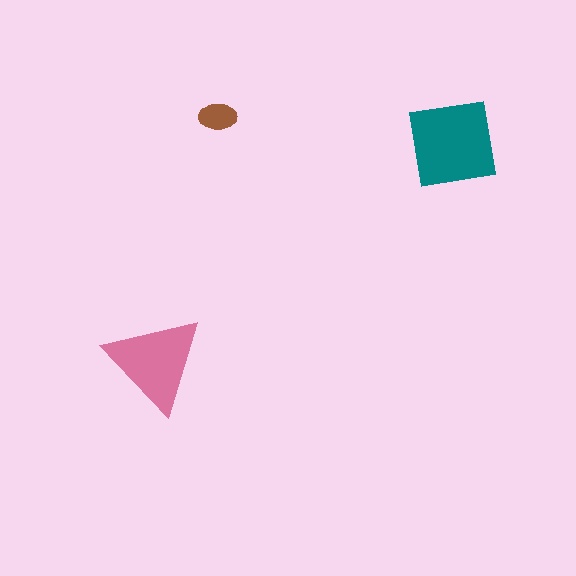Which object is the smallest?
The brown ellipse.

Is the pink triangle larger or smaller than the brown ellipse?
Larger.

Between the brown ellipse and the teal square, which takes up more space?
The teal square.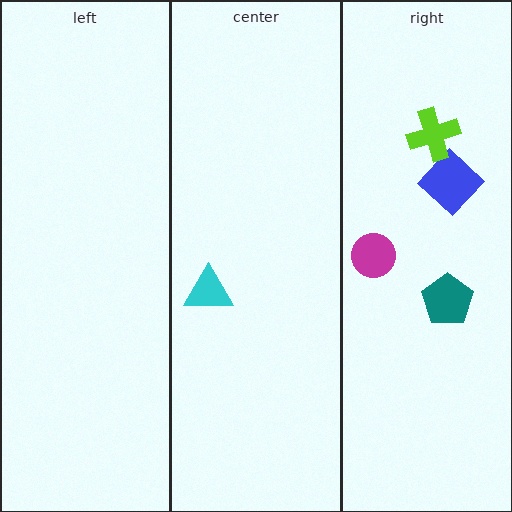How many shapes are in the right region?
4.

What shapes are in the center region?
The cyan triangle.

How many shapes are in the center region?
1.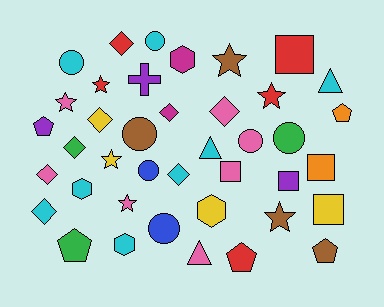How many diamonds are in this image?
There are 8 diamonds.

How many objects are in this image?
There are 40 objects.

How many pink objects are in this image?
There are 7 pink objects.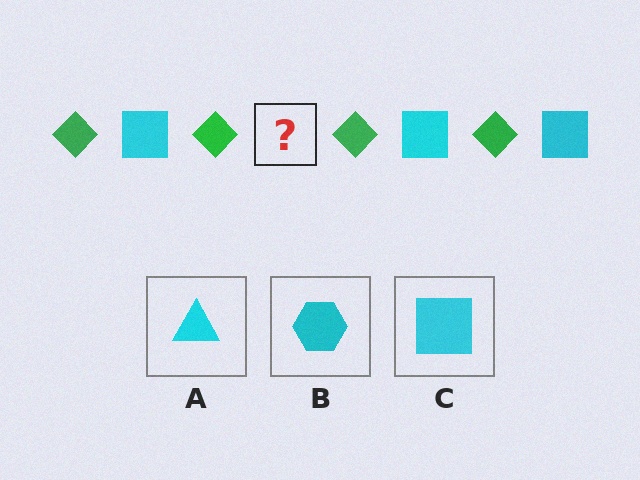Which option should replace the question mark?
Option C.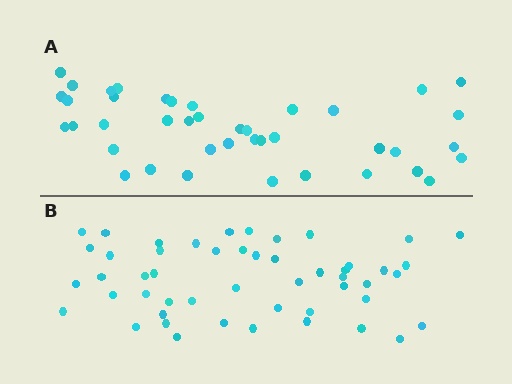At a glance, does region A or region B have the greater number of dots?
Region B (the bottom region) has more dots.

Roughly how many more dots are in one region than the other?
Region B has roughly 8 or so more dots than region A.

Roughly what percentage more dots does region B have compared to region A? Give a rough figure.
About 20% more.